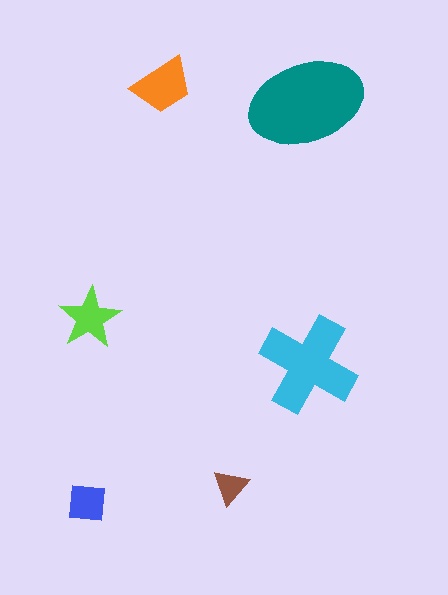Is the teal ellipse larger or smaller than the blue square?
Larger.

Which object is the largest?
The teal ellipse.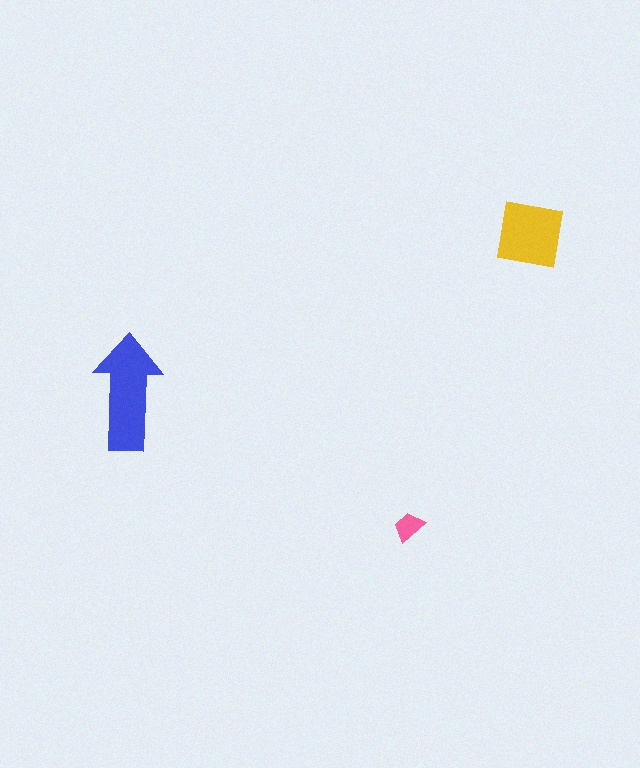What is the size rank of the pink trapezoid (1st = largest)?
3rd.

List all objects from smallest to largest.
The pink trapezoid, the yellow square, the blue arrow.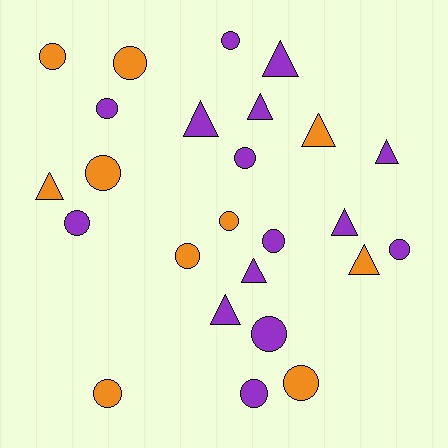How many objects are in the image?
There are 25 objects.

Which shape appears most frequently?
Circle, with 15 objects.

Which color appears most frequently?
Purple, with 15 objects.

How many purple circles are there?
There are 8 purple circles.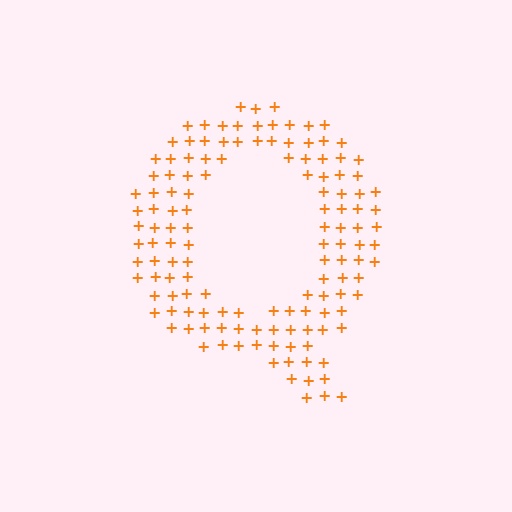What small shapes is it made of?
It is made of small plus signs.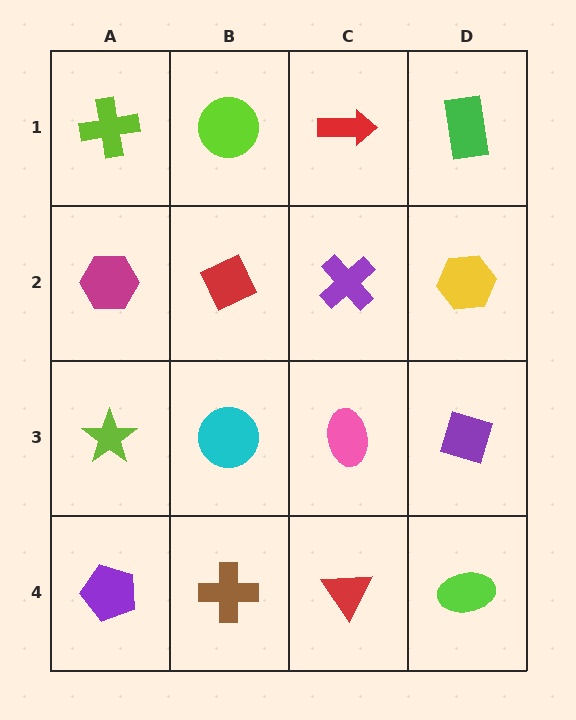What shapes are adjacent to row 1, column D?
A yellow hexagon (row 2, column D), a red arrow (row 1, column C).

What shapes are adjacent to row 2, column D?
A green rectangle (row 1, column D), a purple diamond (row 3, column D), a purple cross (row 2, column C).